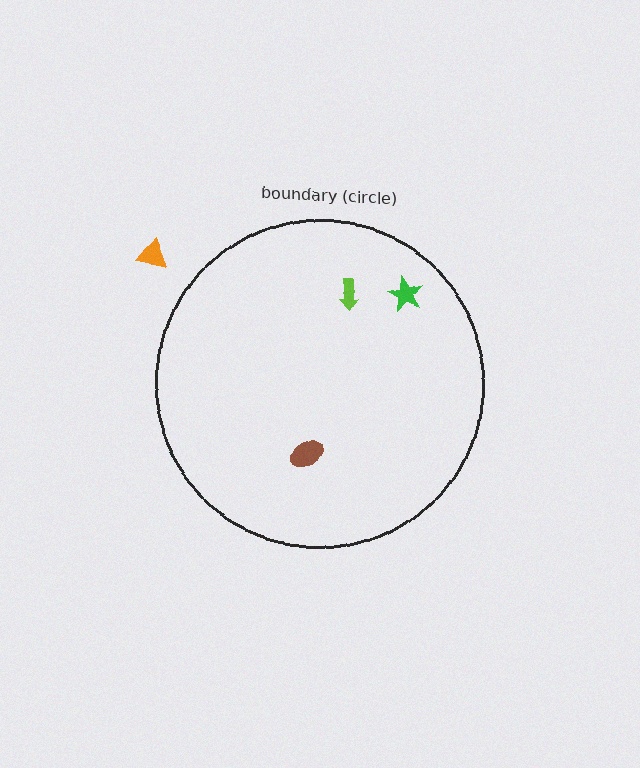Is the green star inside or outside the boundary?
Inside.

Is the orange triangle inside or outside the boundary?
Outside.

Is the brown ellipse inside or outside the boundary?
Inside.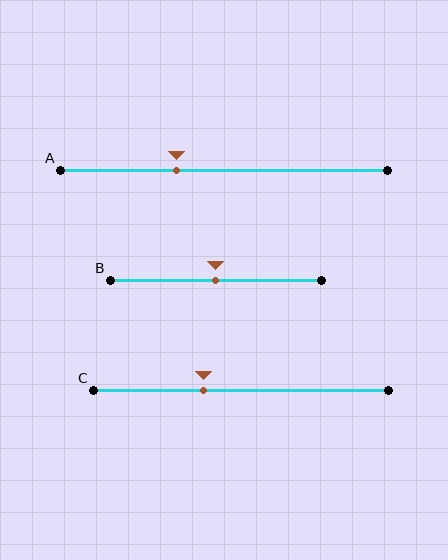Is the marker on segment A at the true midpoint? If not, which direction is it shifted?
No, the marker on segment A is shifted to the left by about 15% of the segment length.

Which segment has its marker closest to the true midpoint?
Segment B has its marker closest to the true midpoint.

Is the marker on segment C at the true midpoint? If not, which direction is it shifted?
No, the marker on segment C is shifted to the left by about 13% of the segment length.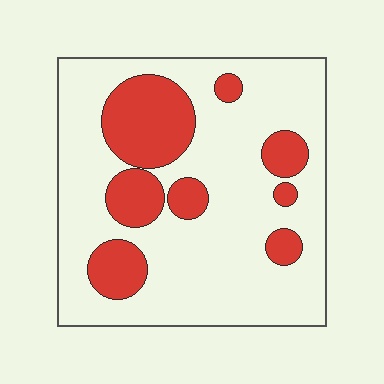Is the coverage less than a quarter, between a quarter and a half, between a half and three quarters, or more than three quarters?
Between a quarter and a half.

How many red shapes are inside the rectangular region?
8.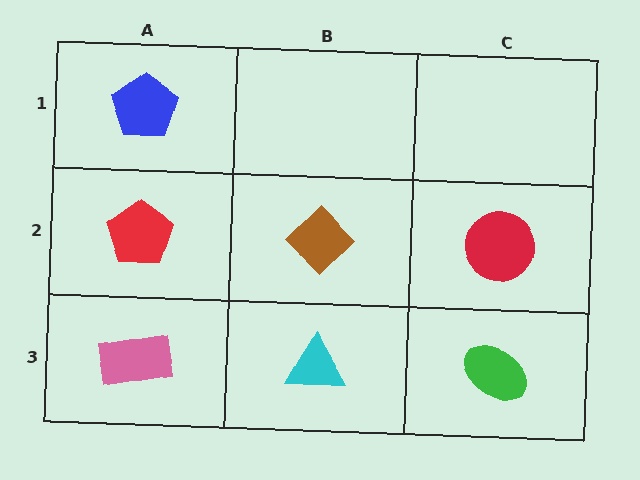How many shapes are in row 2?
3 shapes.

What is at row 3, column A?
A pink rectangle.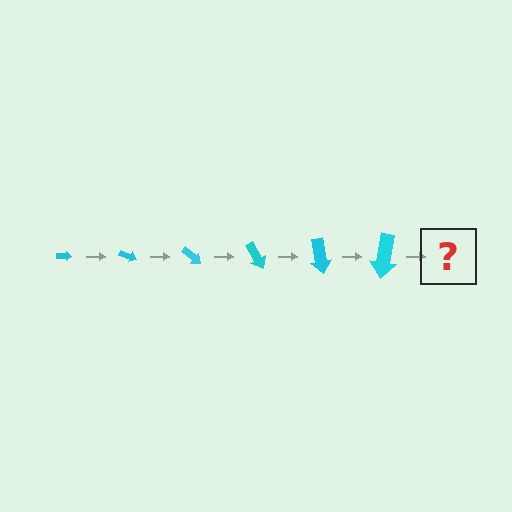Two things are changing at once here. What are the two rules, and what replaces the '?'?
The two rules are that the arrow grows larger each step and it rotates 20 degrees each step. The '?' should be an arrow, larger than the previous one and rotated 120 degrees from the start.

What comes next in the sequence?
The next element should be an arrow, larger than the previous one and rotated 120 degrees from the start.